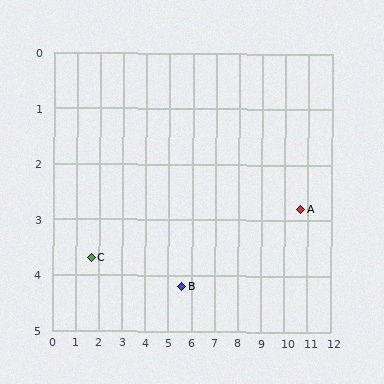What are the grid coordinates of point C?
Point C is at approximately (1.7, 3.7).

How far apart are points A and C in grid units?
Points A and C are about 9.0 grid units apart.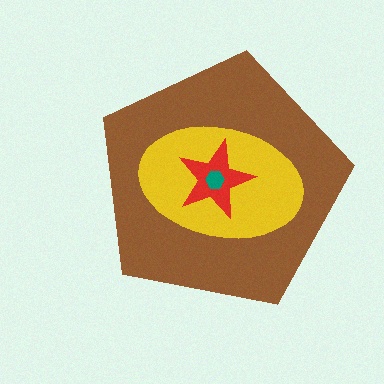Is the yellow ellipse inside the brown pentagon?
Yes.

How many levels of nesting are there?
4.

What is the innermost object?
The teal hexagon.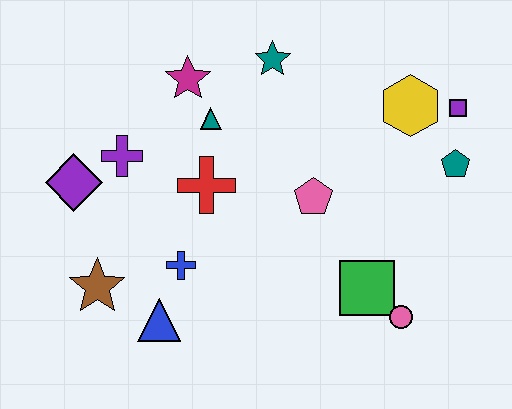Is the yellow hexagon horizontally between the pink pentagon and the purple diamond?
No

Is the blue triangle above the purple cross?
No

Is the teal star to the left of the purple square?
Yes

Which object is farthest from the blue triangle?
The purple square is farthest from the blue triangle.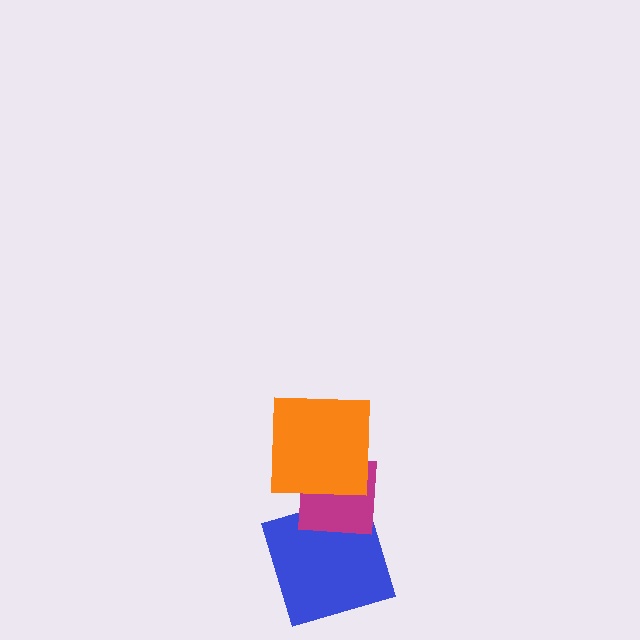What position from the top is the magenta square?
The magenta square is 2nd from the top.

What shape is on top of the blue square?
The magenta square is on top of the blue square.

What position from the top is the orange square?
The orange square is 1st from the top.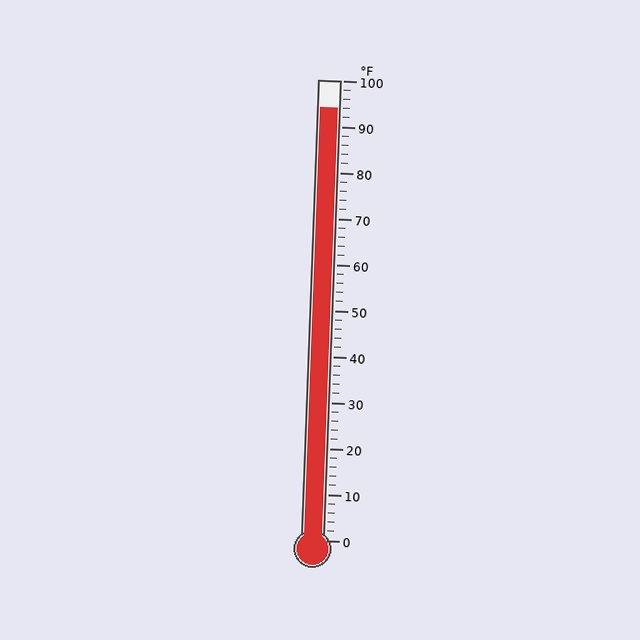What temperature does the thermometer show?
The thermometer shows approximately 94°F.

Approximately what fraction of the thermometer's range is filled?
The thermometer is filled to approximately 95% of its range.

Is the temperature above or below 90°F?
The temperature is above 90°F.